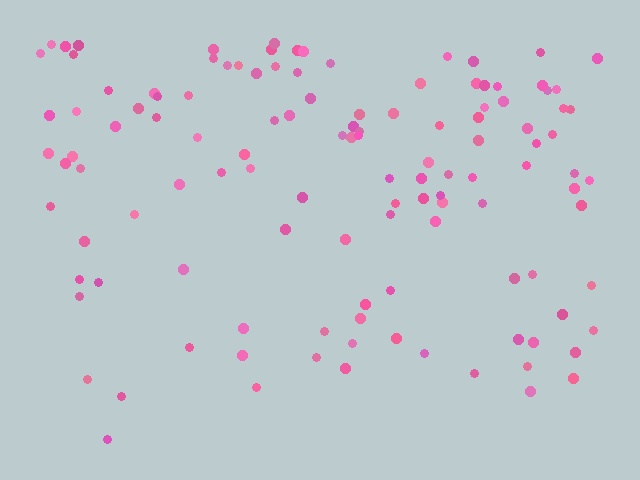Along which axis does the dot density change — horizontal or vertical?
Vertical.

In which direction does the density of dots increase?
From bottom to top, with the top side densest.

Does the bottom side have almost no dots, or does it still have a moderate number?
Still a moderate number, just noticeably fewer than the top.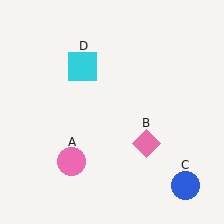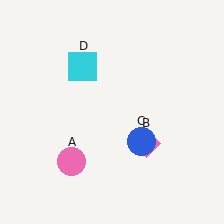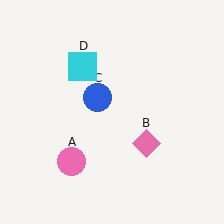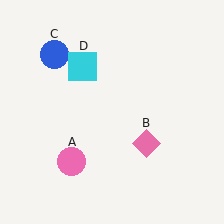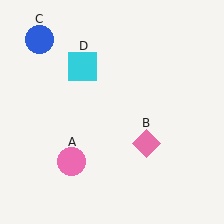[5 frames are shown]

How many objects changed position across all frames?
1 object changed position: blue circle (object C).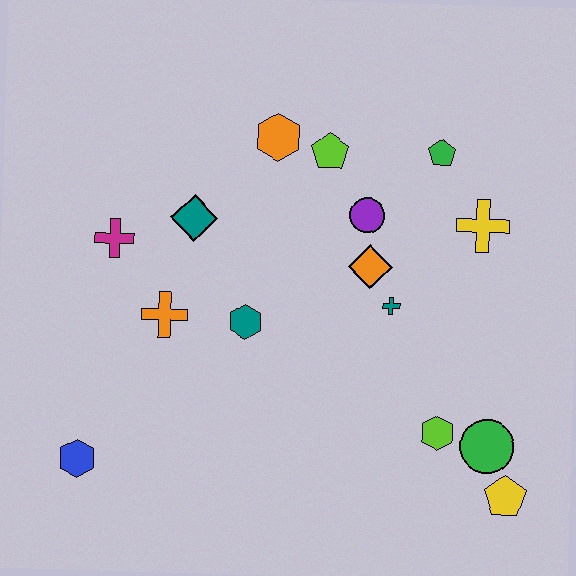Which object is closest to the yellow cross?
The green pentagon is closest to the yellow cross.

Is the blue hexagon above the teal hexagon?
No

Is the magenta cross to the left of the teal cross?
Yes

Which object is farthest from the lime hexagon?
The magenta cross is farthest from the lime hexagon.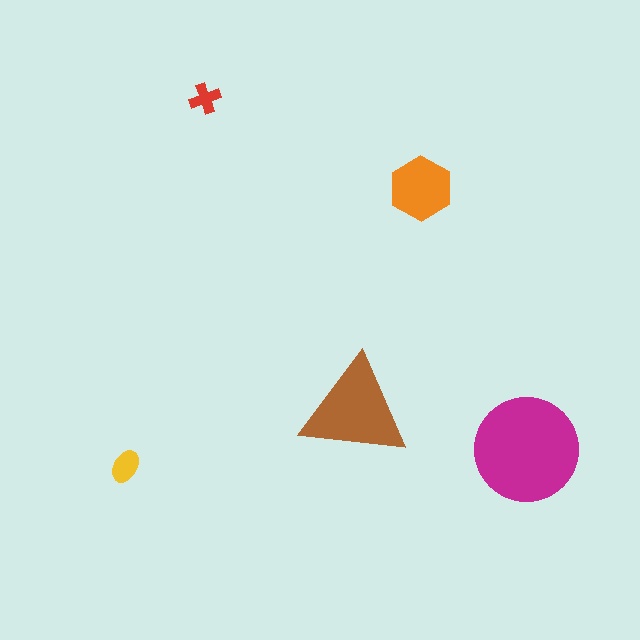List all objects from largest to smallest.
The magenta circle, the brown triangle, the orange hexagon, the yellow ellipse, the red cross.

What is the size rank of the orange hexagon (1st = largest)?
3rd.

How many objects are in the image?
There are 5 objects in the image.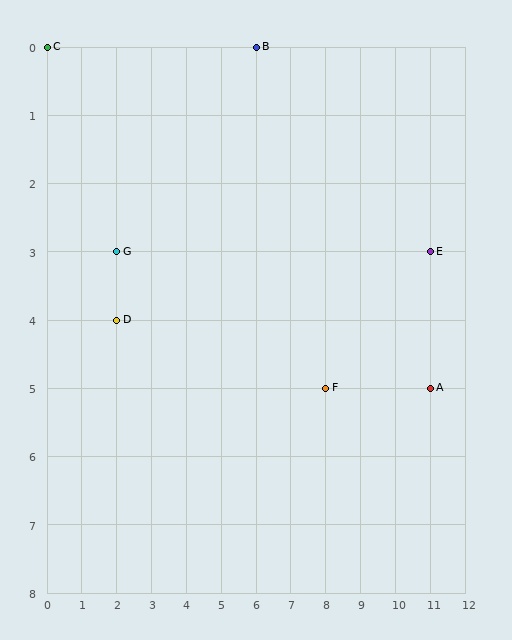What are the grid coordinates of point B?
Point B is at grid coordinates (6, 0).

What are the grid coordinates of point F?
Point F is at grid coordinates (8, 5).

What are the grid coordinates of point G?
Point G is at grid coordinates (2, 3).